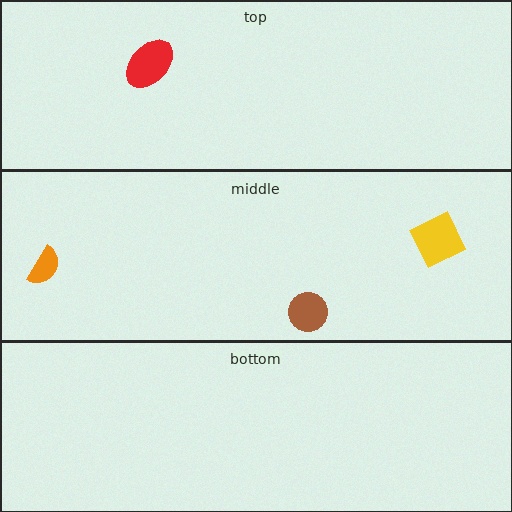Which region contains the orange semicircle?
The middle region.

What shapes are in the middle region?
The brown circle, the yellow square, the orange semicircle.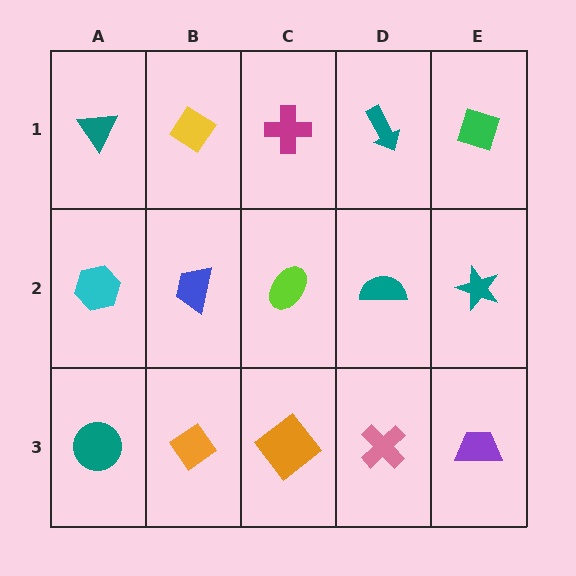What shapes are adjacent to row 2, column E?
A green diamond (row 1, column E), a purple trapezoid (row 3, column E), a teal semicircle (row 2, column D).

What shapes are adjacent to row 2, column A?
A teal triangle (row 1, column A), a teal circle (row 3, column A), a blue trapezoid (row 2, column B).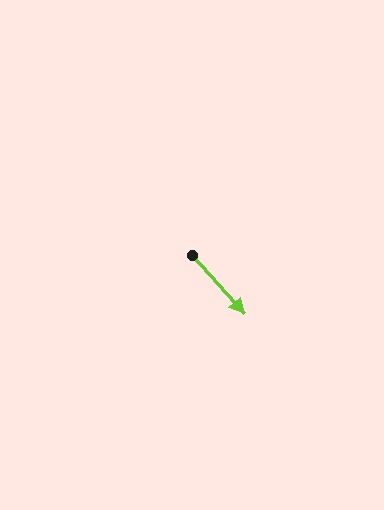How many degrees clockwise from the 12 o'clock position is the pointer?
Approximately 138 degrees.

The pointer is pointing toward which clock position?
Roughly 5 o'clock.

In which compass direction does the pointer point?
Southeast.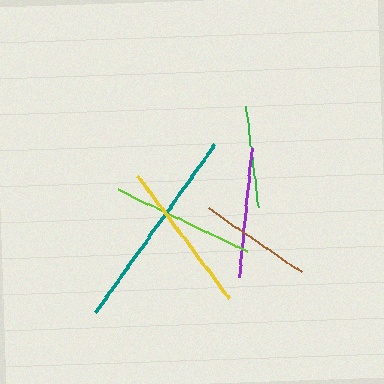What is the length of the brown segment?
The brown segment is approximately 113 pixels long.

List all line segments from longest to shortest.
From longest to shortest: teal, yellow, lime, purple, brown, green.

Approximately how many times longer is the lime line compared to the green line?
The lime line is approximately 1.4 times the length of the green line.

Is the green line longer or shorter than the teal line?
The teal line is longer than the green line.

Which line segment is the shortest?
The green line is the shortest at approximately 101 pixels.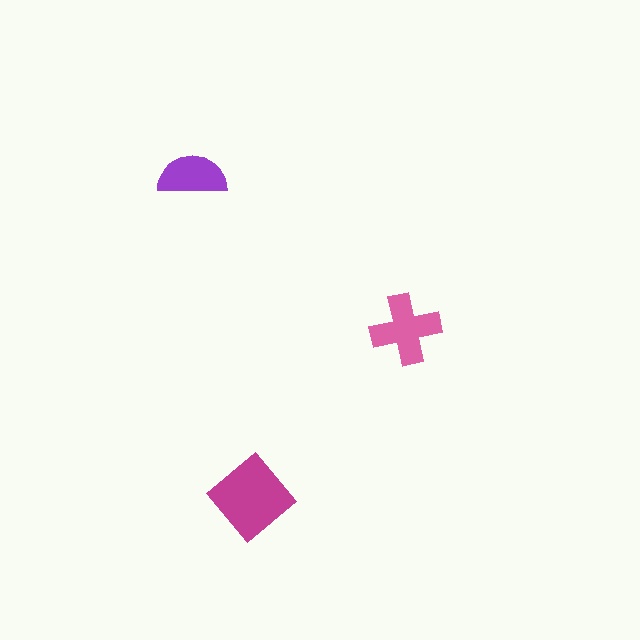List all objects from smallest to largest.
The purple semicircle, the pink cross, the magenta diamond.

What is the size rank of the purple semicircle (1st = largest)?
3rd.